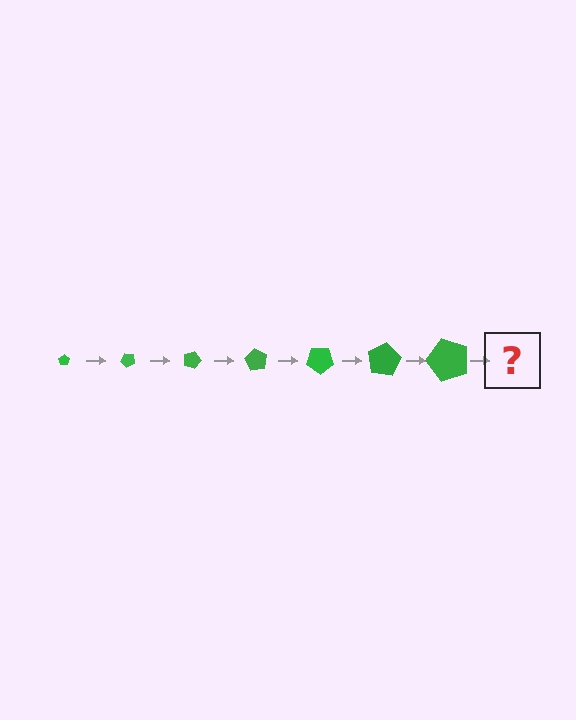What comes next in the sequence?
The next element should be a pentagon, larger than the previous one and rotated 315 degrees from the start.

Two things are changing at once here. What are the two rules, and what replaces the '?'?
The two rules are that the pentagon grows larger each step and it rotates 45 degrees each step. The '?' should be a pentagon, larger than the previous one and rotated 315 degrees from the start.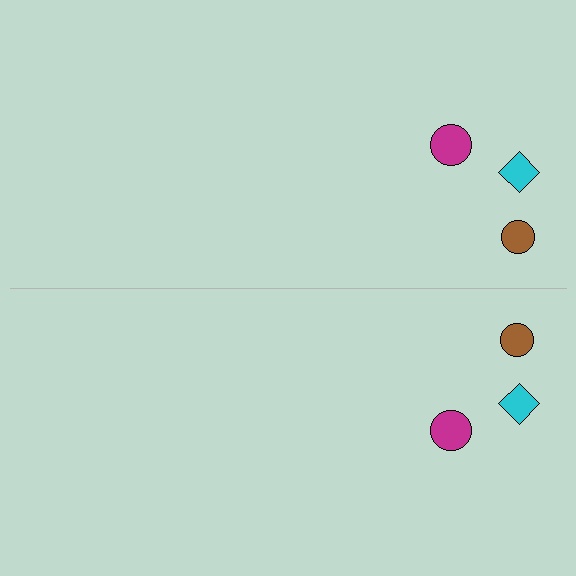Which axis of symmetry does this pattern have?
The pattern has a horizontal axis of symmetry running through the center of the image.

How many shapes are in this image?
There are 6 shapes in this image.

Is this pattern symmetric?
Yes, this pattern has bilateral (reflection) symmetry.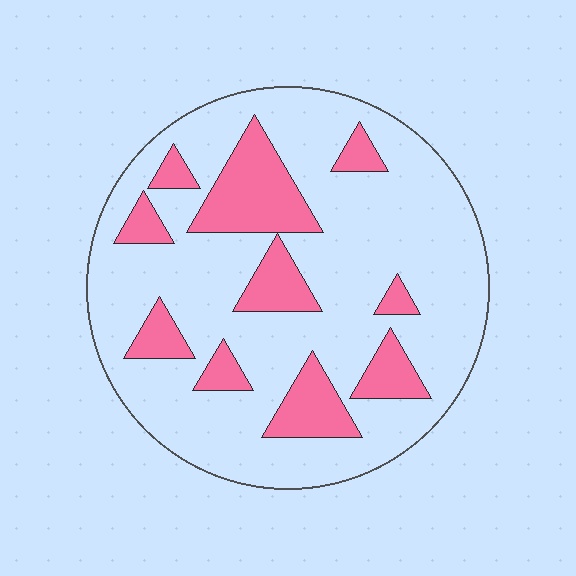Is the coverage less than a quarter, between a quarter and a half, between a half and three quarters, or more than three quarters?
Less than a quarter.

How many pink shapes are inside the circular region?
10.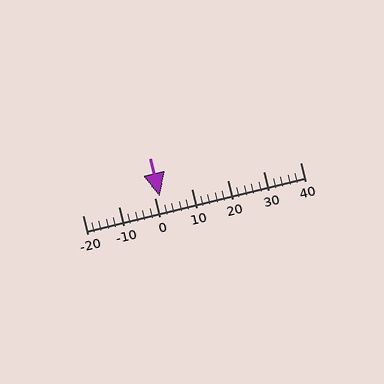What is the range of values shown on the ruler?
The ruler shows values from -20 to 40.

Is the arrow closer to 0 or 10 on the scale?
The arrow is closer to 0.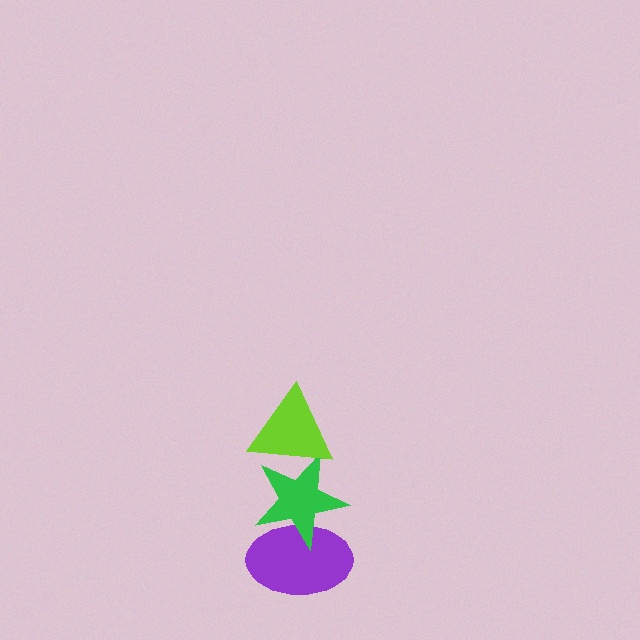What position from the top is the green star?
The green star is 2nd from the top.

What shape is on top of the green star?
The lime triangle is on top of the green star.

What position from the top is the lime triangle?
The lime triangle is 1st from the top.